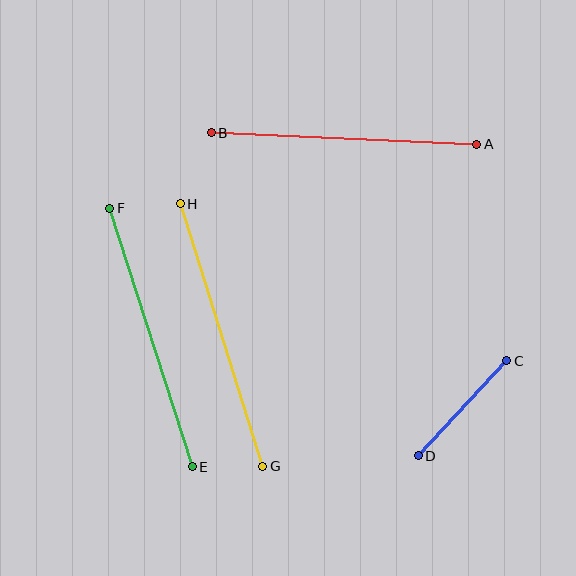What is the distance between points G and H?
The distance is approximately 275 pixels.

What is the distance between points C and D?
The distance is approximately 130 pixels.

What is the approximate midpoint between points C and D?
The midpoint is at approximately (463, 408) pixels.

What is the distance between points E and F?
The distance is approximately 271 pixels.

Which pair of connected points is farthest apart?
Points G and H are farthest apart.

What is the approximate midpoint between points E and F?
The midpoint is at approximately (151, 338) pixels.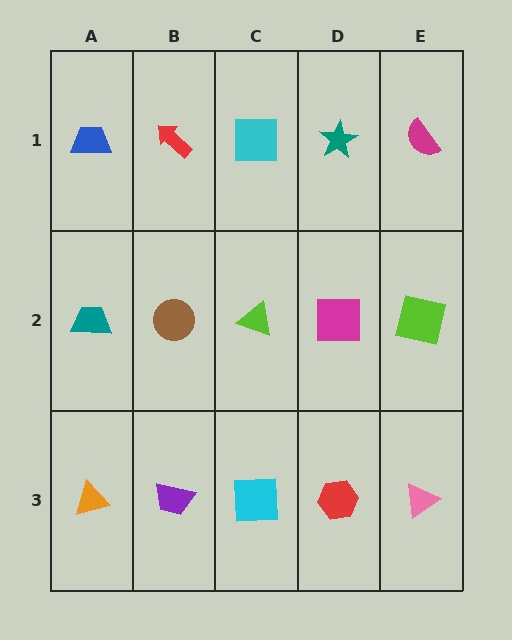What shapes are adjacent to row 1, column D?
A magenta square (row 2, column D), a cyan square (row 1, column C), a magenta semicircle (row 1, column E).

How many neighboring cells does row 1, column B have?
3.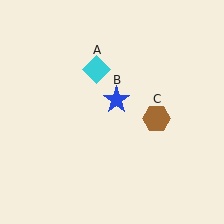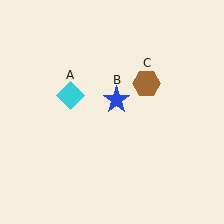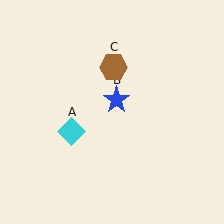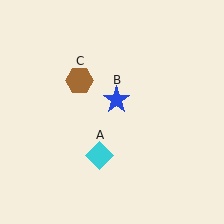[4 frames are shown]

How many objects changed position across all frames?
2 objects changed position: cyan diamond (object A), brown hexagon (object C).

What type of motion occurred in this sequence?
The cyan diamond (object A), brown hexagon (object C) rotated counterclockwise around the center of the scene.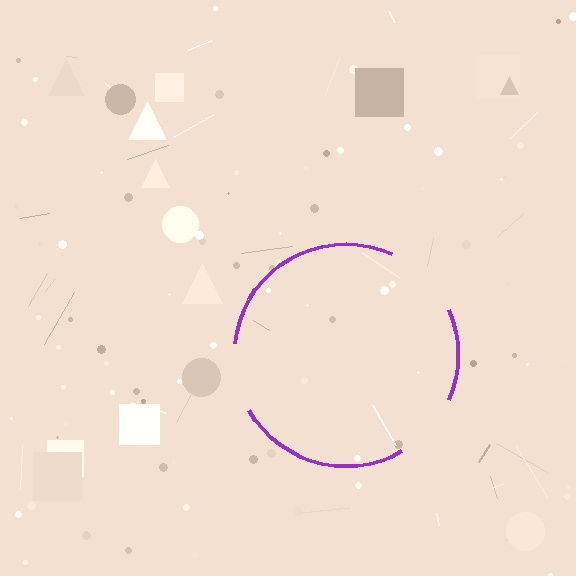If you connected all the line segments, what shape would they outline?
They would outline a circle.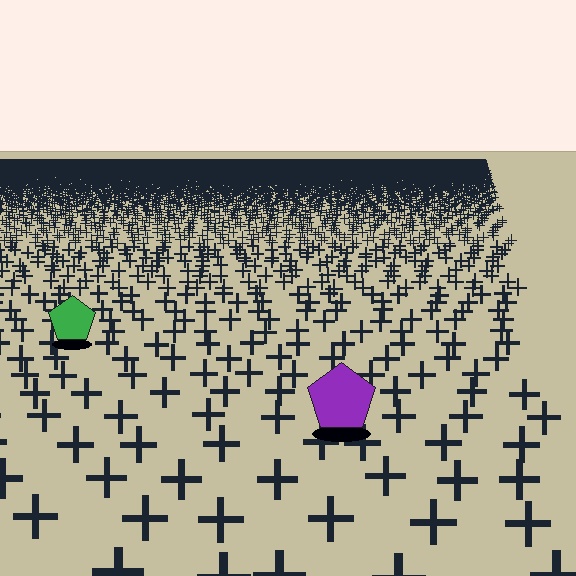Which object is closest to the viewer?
The purple pentagon is closest. The texture marks near it are larger and more spread out.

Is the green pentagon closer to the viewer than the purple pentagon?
No. The purple pentagon is closer — you can tell from the texture gradient: the ground texture is coarser near it.